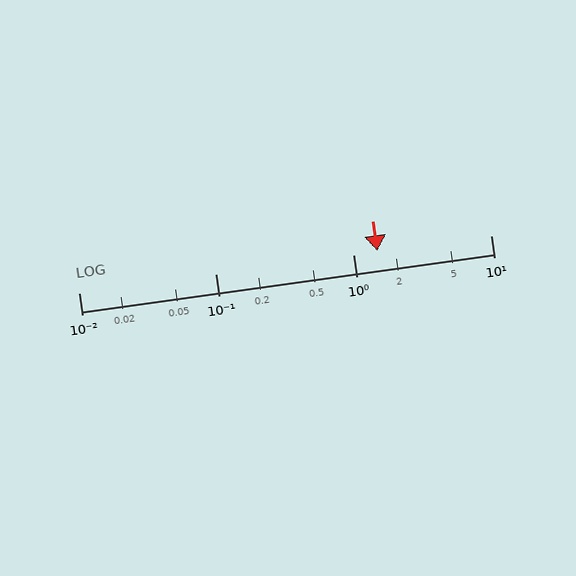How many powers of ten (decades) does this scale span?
The scale spans 3 decades, from 0.01 to 10.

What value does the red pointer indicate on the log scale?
The pointer indicates approximately 1.5.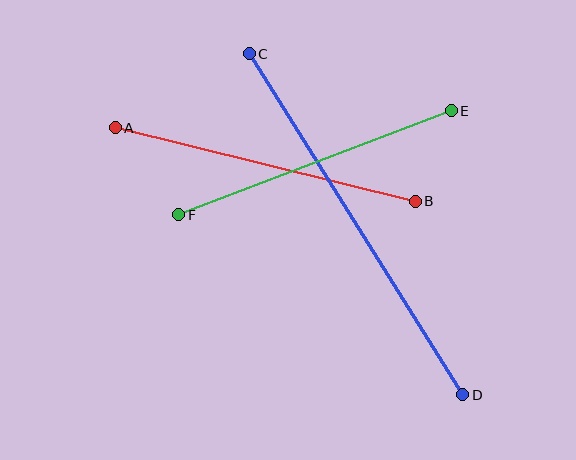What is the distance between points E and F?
The distance is approximately 292 pixels.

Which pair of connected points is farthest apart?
Points C and D are farthest apart.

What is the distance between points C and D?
The distance is approximately 402 pixels.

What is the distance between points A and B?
The distance is approximately 309 pixels.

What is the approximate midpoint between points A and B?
The midpoint is at approximately (265, 165) pixels.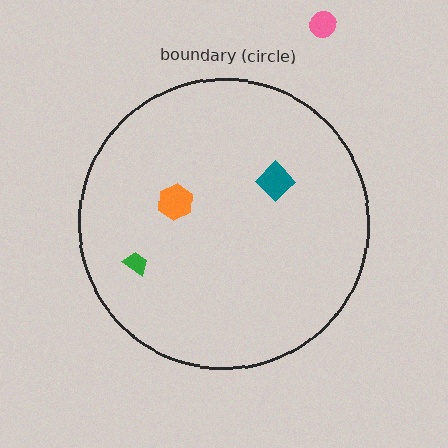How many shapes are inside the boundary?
3 inside, 1 outside.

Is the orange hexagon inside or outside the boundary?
Inside.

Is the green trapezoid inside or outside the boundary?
Inside.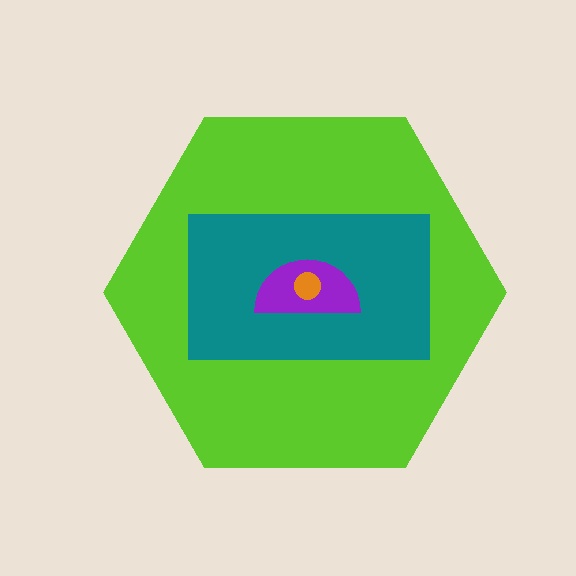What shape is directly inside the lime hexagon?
The teal rectangle.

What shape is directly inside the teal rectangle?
The purple semicircle.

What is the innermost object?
The orange circle.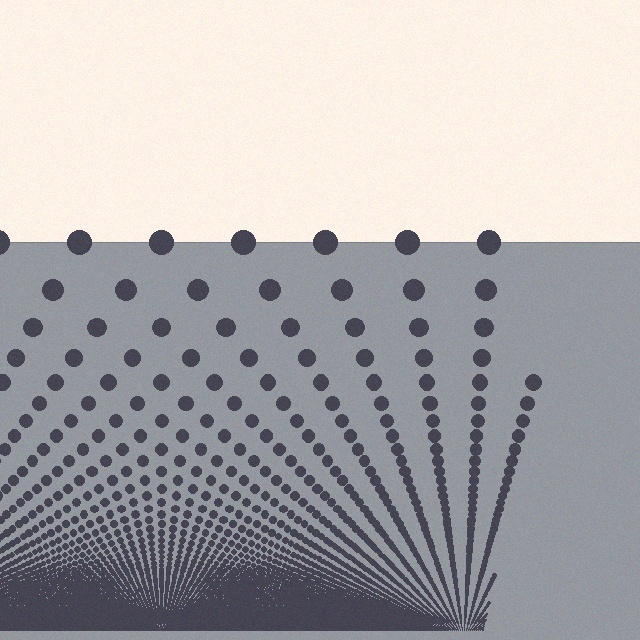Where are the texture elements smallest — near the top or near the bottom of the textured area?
Near the bottom.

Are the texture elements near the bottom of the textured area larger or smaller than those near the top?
Smaller. The gradient is inverted — elements near the bottom are smaller and denser.